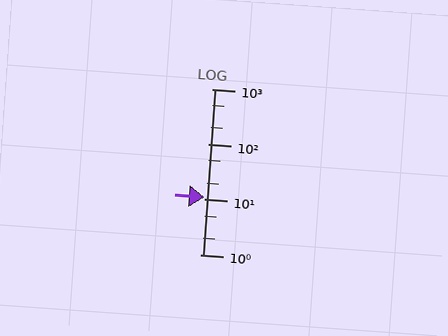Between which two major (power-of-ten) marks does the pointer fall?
The pointer is between 10 and 100.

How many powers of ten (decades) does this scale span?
The scale spans 3 decades, from 1 to 1000.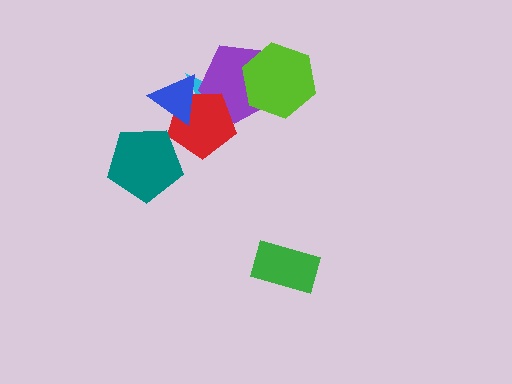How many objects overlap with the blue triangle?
2 objects overlap with the blue triangle.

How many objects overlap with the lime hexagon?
1 object overlaps with the lime hexagon.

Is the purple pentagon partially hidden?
Yes, it is partially covered by another shape.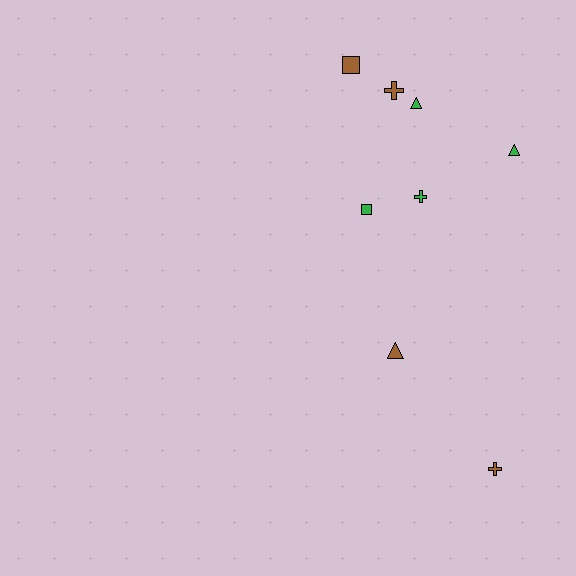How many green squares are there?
There is 1 green square.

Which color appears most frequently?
Green, with 4 objects.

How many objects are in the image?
There are 8 objects.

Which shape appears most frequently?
Cross, with 3 objects.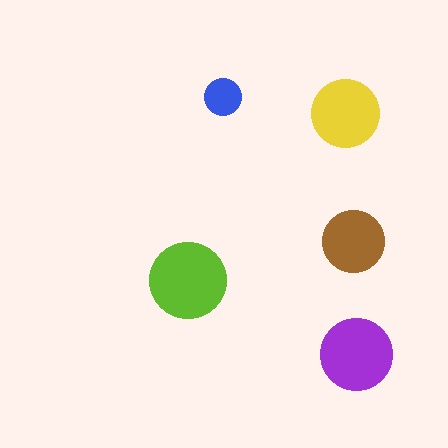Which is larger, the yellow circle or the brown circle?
The yellow one.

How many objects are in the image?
There are 5 objects in the image.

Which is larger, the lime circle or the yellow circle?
The lime one.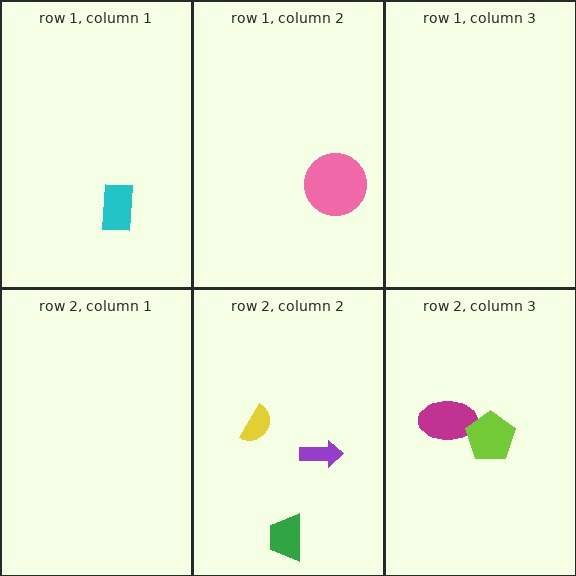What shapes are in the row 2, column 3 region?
The magenta ellipse, the lime pentagon.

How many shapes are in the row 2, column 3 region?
2.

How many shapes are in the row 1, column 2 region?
1.